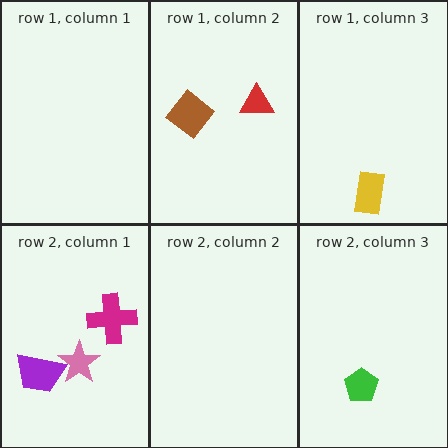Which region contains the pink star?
The row 2, column 1 region.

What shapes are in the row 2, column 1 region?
The purple trapezoid, the magenta cross, the pink star.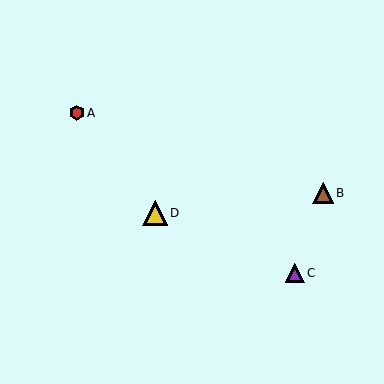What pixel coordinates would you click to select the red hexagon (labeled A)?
Click at (77, 113) to select the red hexagon A.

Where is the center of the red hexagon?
The center of the red hexagon is at (77, 113).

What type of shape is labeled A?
Shape A is a red hexagon.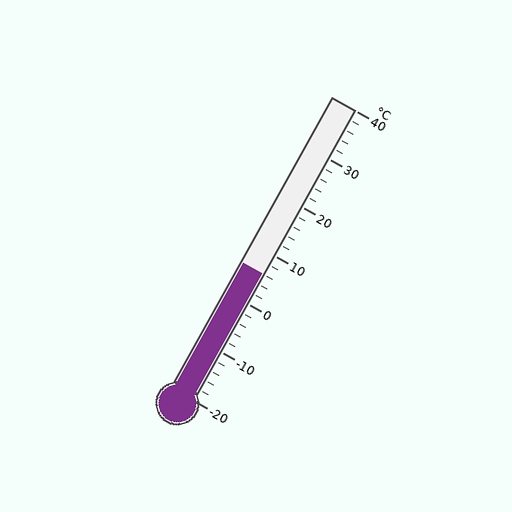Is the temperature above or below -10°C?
The temperature is above -10°C.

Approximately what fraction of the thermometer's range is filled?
The thermometer is filled to approximately 45% of its range.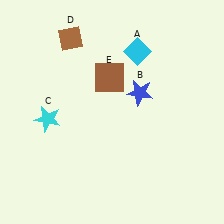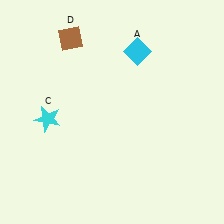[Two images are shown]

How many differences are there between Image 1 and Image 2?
There are 2 differences between the two images.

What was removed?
The brown square (E), the blue star (B) were removed in Image 2.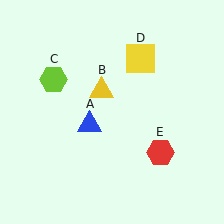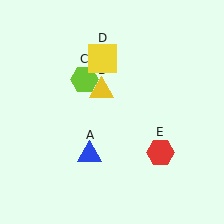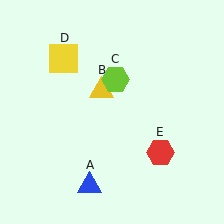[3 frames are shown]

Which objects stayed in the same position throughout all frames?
Yellow triangle (object B) and red hexagon (object E) remained stationary.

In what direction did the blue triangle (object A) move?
The blue triangle (object A) moved down.